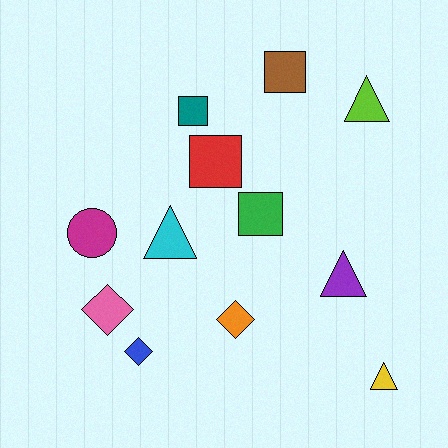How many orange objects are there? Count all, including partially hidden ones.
There is 1 orange object.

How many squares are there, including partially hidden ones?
There are 4 squares.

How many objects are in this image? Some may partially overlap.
There are 12 objects.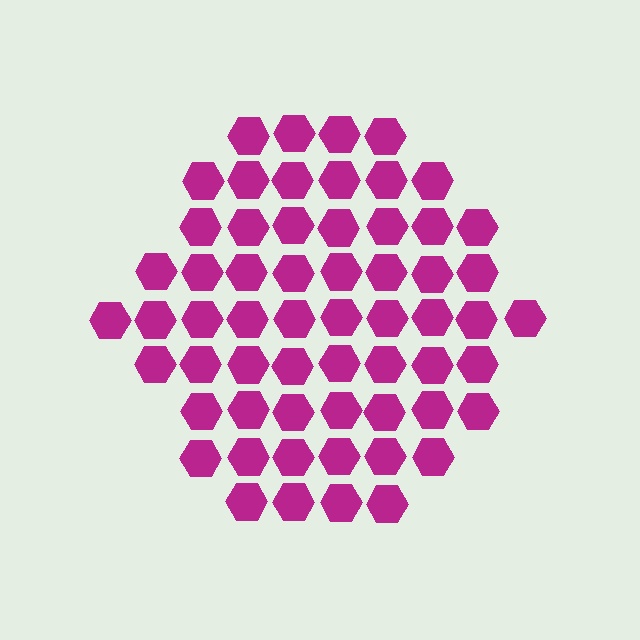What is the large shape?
The large shape is a hexagon.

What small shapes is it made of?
It is made of small hexagons.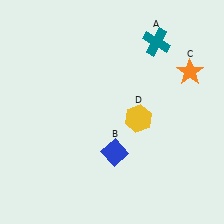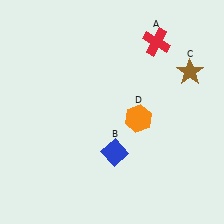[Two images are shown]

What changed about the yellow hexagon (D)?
In Image 1, D is yellow. In Image 2, it changed to orange.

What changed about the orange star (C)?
In Image 1, C is orange. In Image 2, it changed to brown.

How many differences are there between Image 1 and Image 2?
There are 3 differences between the two images.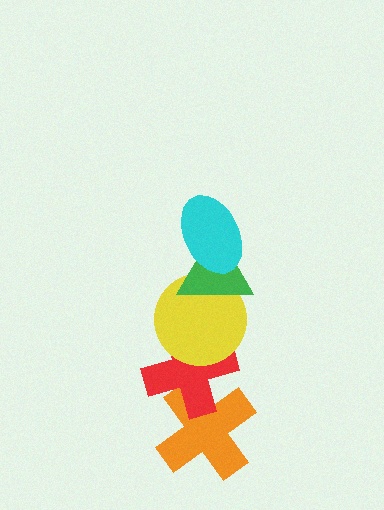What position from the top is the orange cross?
The orange cross is 5th from the top.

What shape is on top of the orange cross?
The red cross is on top of the orange cross.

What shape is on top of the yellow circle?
The green triangle is on top of the yellow circle.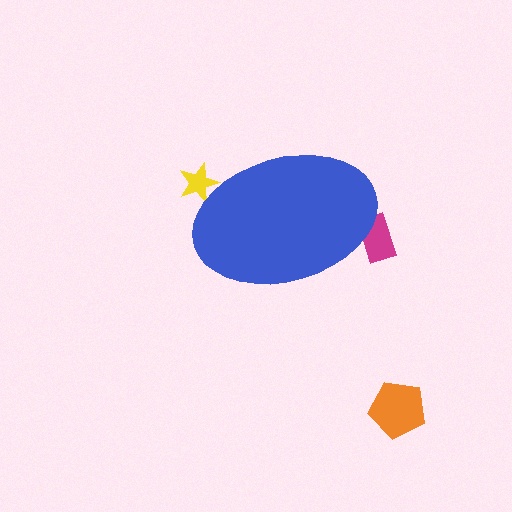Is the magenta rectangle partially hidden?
Yes, the magenta rectangle is partially hidden behind the blue ellipse.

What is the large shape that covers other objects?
A blue ellipse.